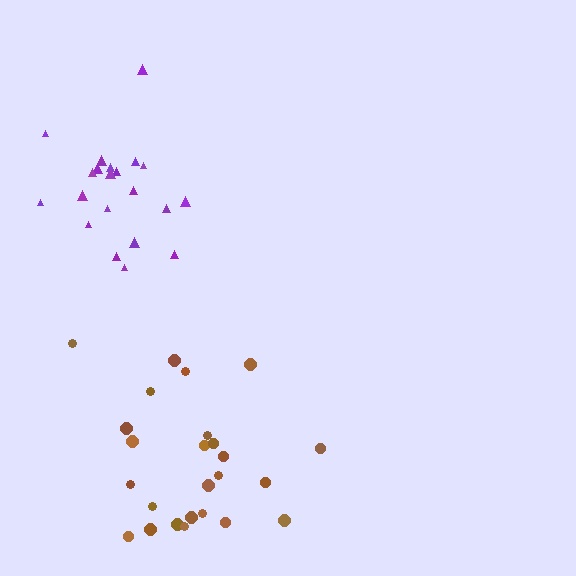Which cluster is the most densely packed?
Purple.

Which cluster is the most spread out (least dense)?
Brown.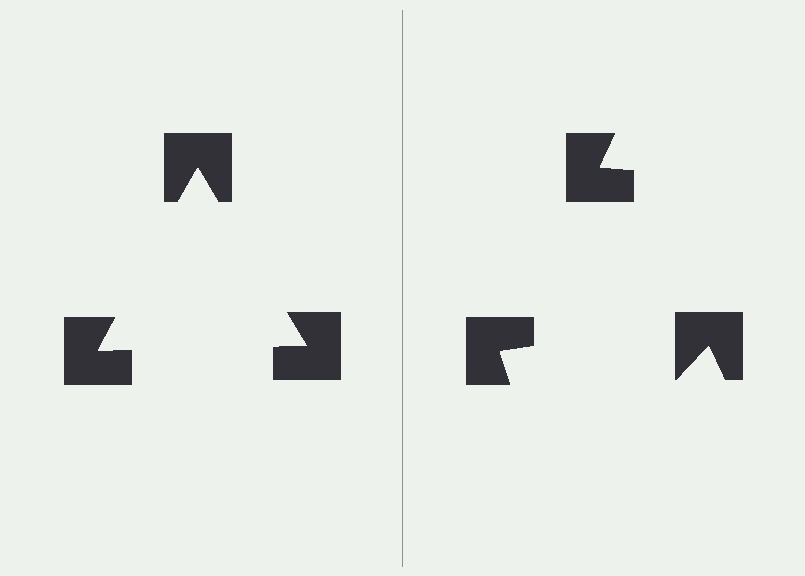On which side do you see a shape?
An illusory triangle appears on the left side. On the right side the wedge cuts are rotated, so no coherent shape forms.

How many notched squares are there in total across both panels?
6 — 3 on each side.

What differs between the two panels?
The notched squares are positioned identically on both sides; only the wedge orientations differ. On the left they align to a triangle; on the right they are misaligned.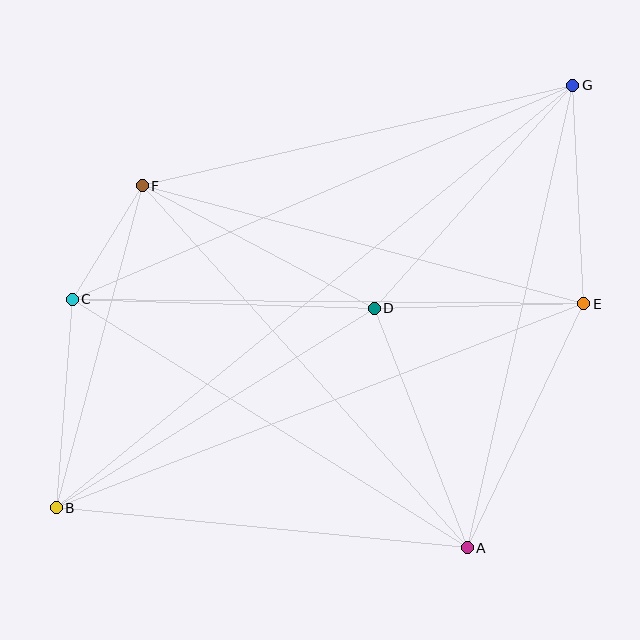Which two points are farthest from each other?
Points B and G are farthest from each other.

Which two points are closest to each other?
Points C and F are closest to each other.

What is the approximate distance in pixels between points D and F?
The distance between D and F is approximately 262 pixels.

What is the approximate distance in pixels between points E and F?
The distance between E and F is approximately 457 pixels.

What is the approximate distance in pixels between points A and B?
The distance between A and B is approximately 413 pixels.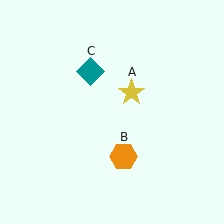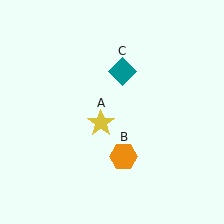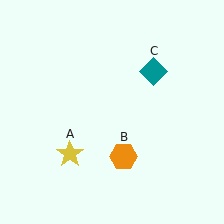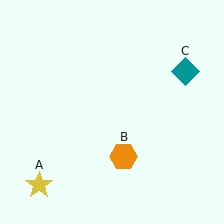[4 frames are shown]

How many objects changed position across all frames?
2 objects changed position: yellow star (object A), teal diamond (object C).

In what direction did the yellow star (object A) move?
The yellow star (object A) moved down and to the left.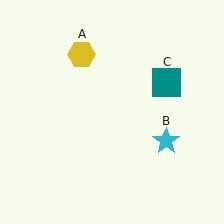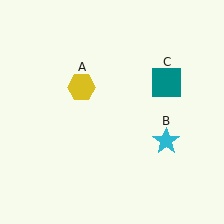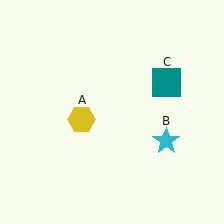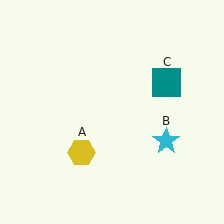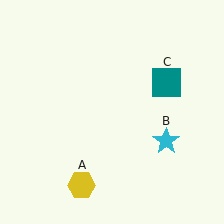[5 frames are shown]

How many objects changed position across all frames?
1 object changed position: yellow hexagon (object A).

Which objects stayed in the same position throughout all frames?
Cyan star (object B) and teal square (object C) remained stationary.